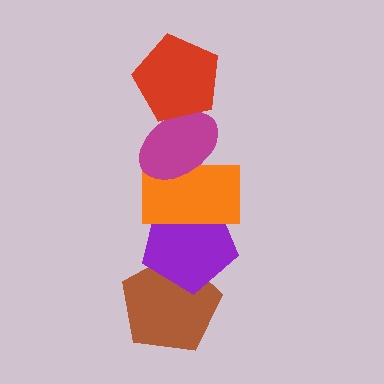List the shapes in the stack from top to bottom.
From top to bottom: the red pentagon, the magenta ellipse, the orange rectangle, the purple pentagon, the brown pentagon.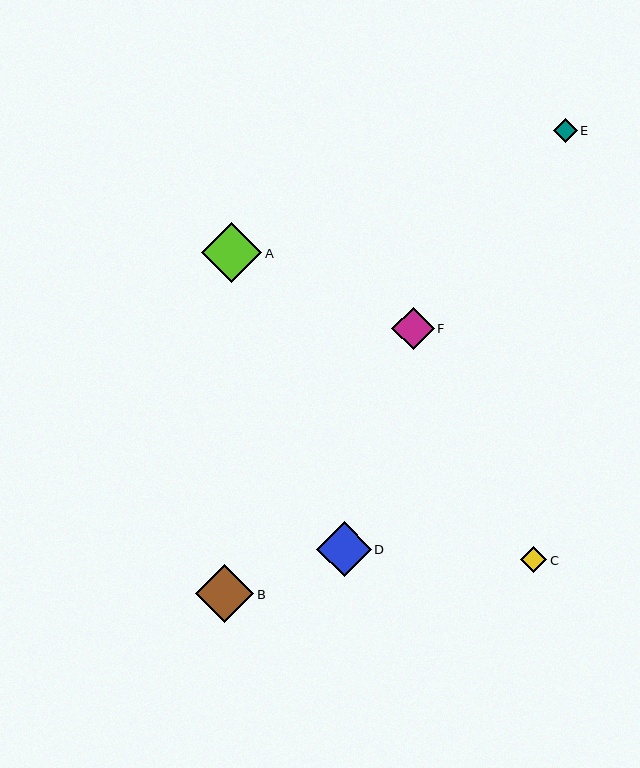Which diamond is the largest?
Diamond A is the largest with a size of approximately 60 pixels.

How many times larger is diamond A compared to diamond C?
Diamond A is approximately 2.3 times the size of diamond C.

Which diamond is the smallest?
Diamond E is the smallest with a size of approximately 24 pixels.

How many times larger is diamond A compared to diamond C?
Diamond A is approximately 2.3 times the size of diamond C.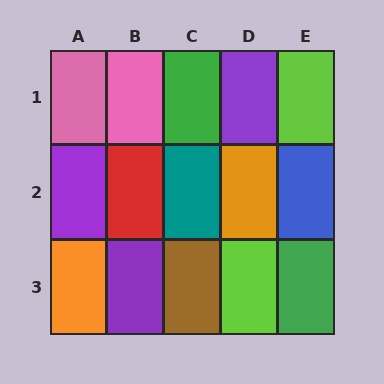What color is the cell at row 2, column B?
Red.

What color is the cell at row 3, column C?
Brown.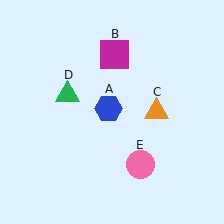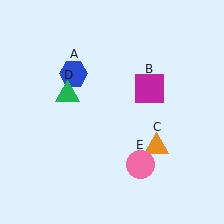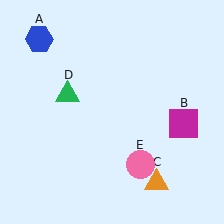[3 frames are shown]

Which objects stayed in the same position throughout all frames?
Green triangle (object D) and pink circle (object E) remained stationary.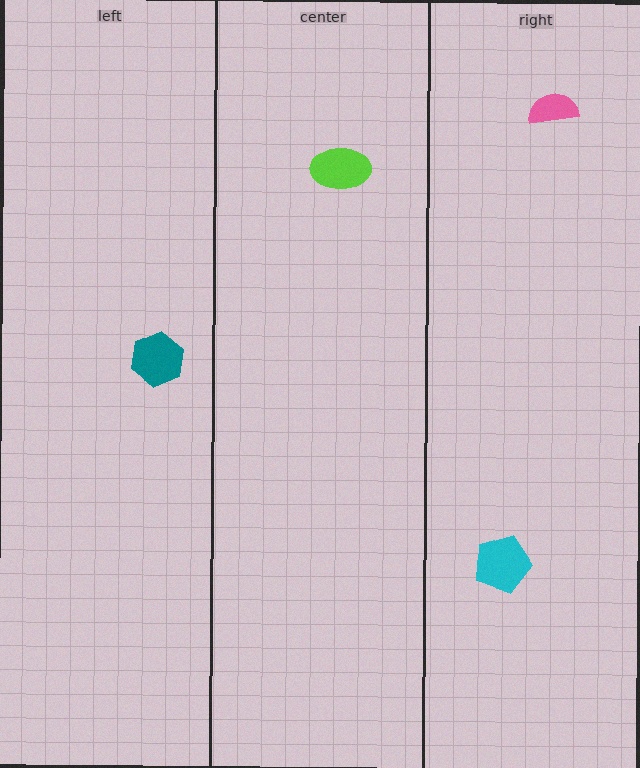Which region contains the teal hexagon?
The left region.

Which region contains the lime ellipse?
The center region.